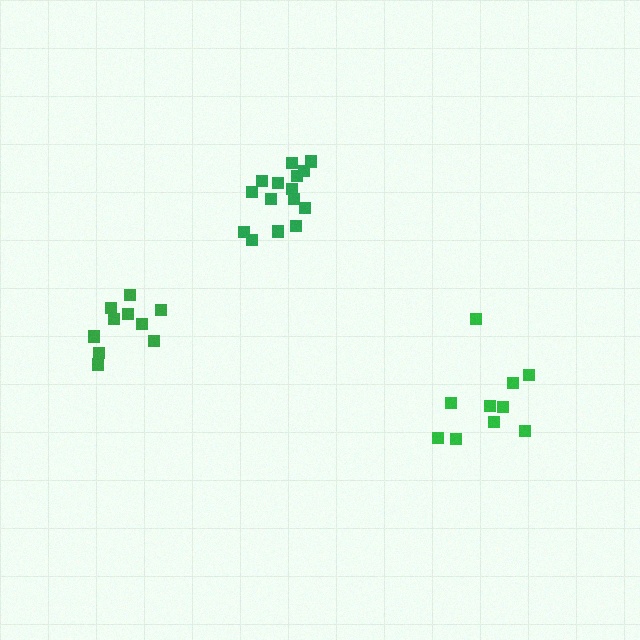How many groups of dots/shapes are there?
There are 3 groups.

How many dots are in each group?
Group 1: 15 dots, Group 2: 10 dots, Group 3: 10 dots (35 total).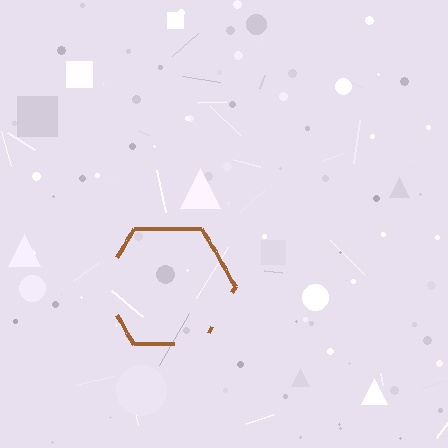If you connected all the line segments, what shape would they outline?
They would outline a hexagon.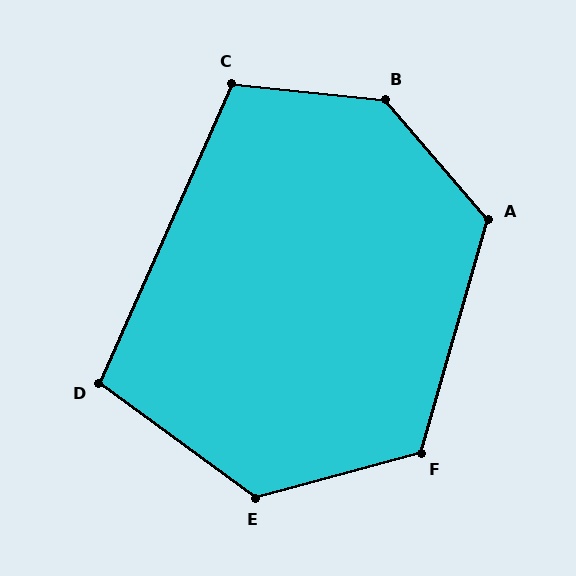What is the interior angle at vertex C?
Approximately 108 degrees (obtuse).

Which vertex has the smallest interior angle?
D, at approximately 102 degrees.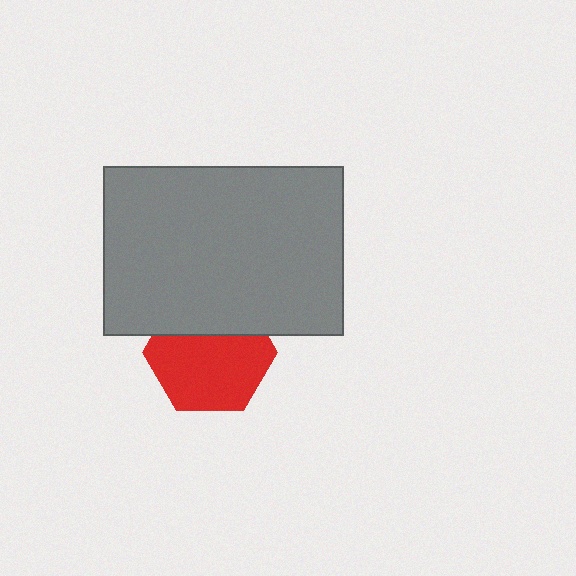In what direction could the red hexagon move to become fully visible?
The red hexagon could move down. That would shift it out from behind the gray rectangle entirely.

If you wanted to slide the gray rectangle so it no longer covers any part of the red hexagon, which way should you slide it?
Slide it up — that is the most direct way to separate the two shapes.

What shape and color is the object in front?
The object in front is a gray rectangle.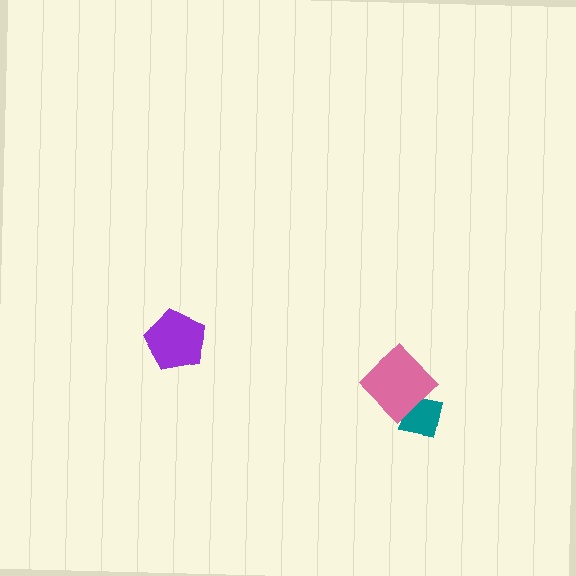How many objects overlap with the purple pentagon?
0 objects overlap with the purple pentagon.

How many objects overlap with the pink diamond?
1 object overlaps with the pink diamond.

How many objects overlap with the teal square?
1 object overlaps with the teal square.